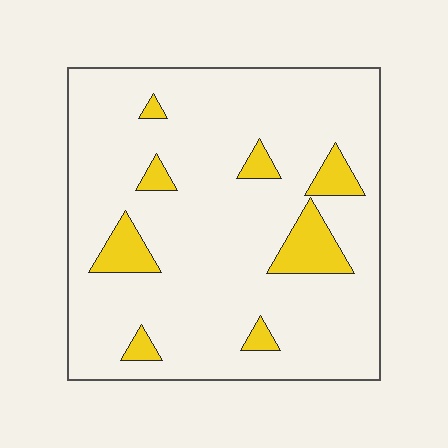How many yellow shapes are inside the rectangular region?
8.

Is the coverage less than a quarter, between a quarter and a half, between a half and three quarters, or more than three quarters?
Less than a quarter.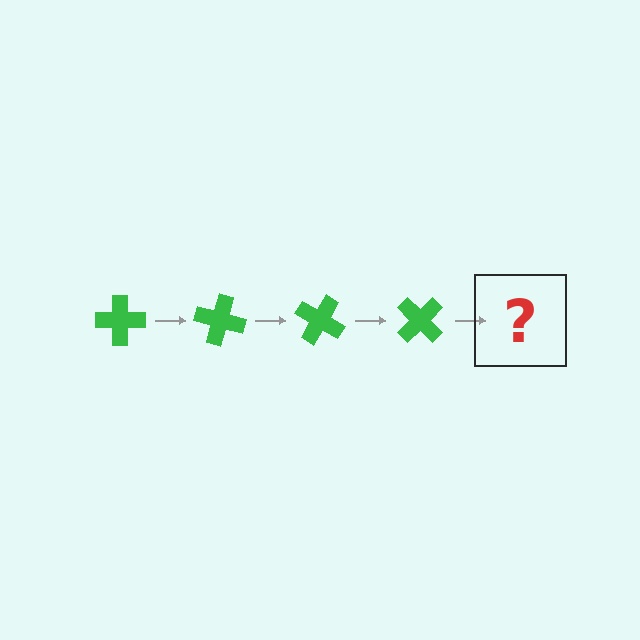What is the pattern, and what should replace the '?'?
The pattern is that the cross rotates 15 degrees each step. The '?' should be a green cross rotated 60 degrees.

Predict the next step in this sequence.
The next step is a green cross rotated 60 degrees.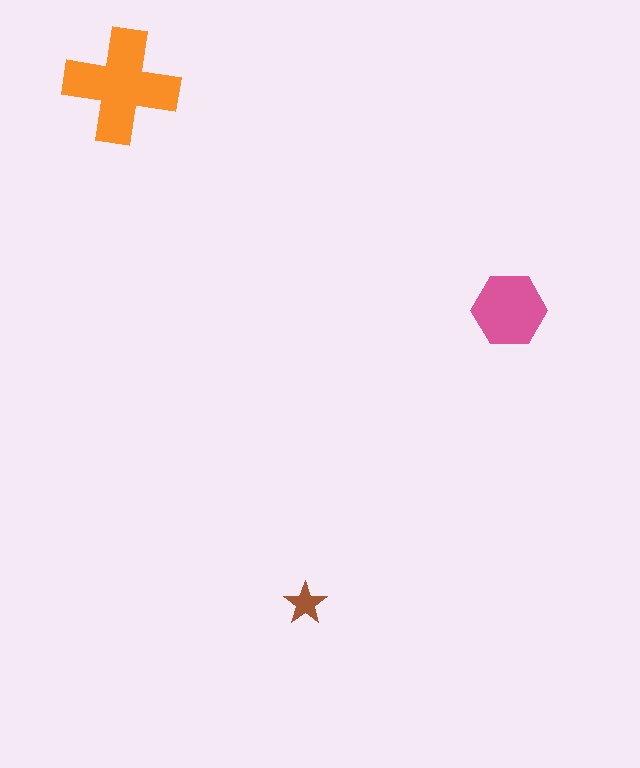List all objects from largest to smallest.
The orange cross, the pink hexagon, the brown star.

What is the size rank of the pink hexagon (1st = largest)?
2nd.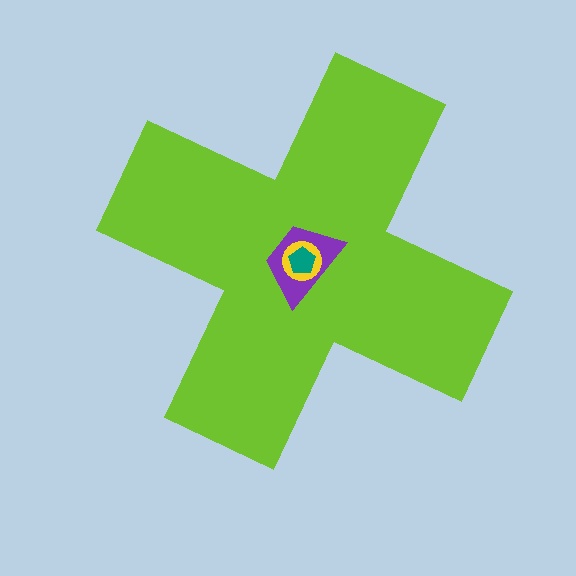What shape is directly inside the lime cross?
The purple trapezoid.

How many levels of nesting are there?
4.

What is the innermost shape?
The teal pentagon.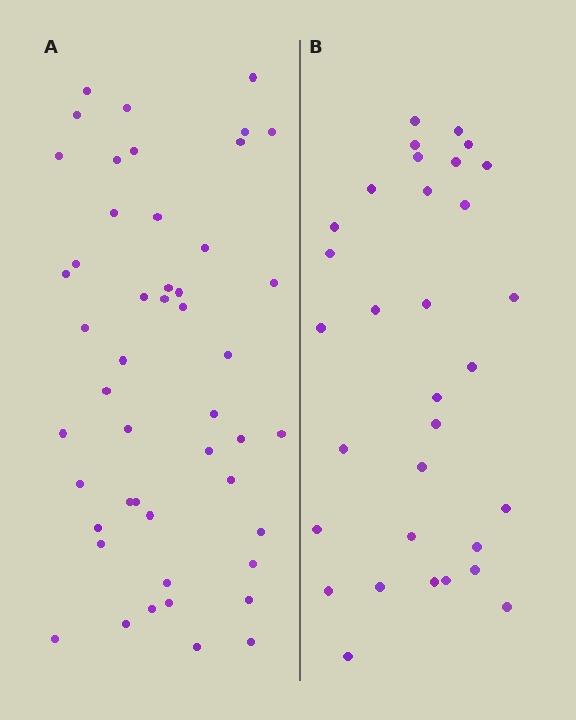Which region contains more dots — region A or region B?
Region A (the left region) has more dots.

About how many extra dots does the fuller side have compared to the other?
Region A has approximately 15 more dots than region B.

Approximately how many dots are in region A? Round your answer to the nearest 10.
About 50 dots. (The exact count is 48, which rounds to 50.)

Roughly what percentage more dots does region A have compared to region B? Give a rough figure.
About 50% more.